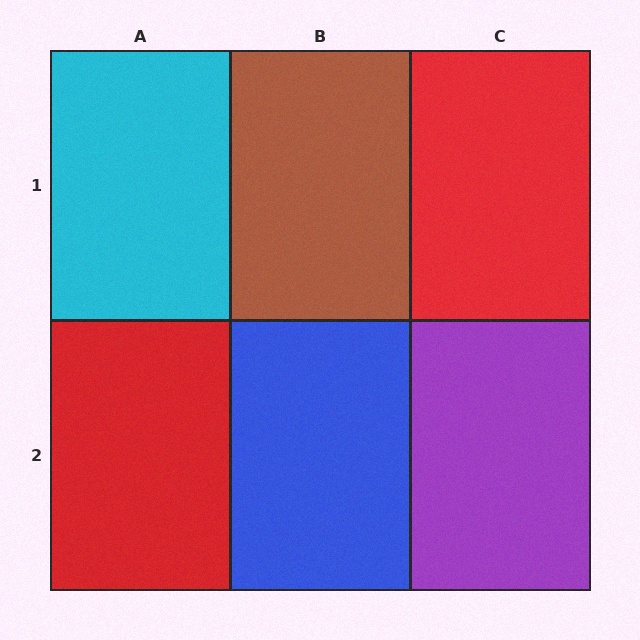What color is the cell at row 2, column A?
Red.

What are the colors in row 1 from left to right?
Cyan, brown, red.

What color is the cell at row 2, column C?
Purple.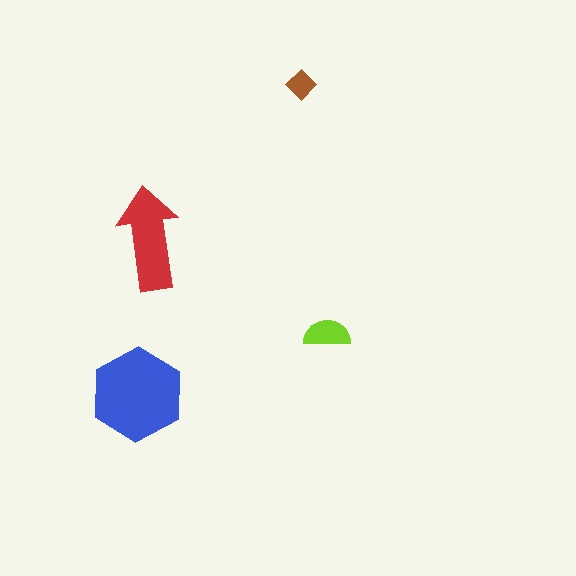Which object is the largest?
The blue hexagon.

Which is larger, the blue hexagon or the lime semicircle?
The blue hexagon.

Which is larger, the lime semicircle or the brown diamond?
The lime semicircle.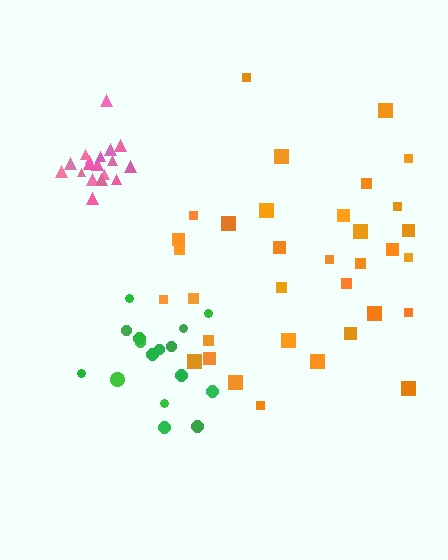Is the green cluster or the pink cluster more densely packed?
Pink.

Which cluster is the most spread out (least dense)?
Orange.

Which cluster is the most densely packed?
Pink.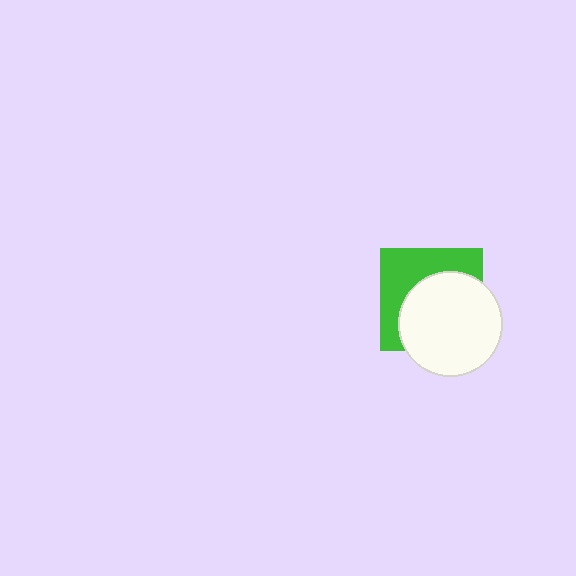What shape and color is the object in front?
The object in front is a white circle.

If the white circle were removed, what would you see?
You would see the complete green square.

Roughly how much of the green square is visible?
A small part of it is visible (roughly 44%).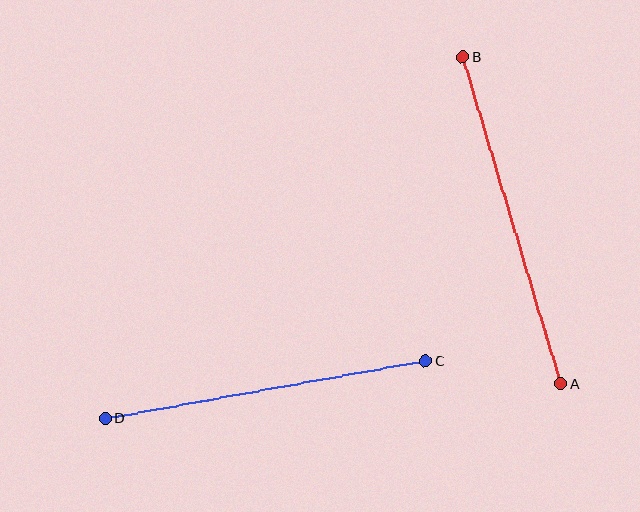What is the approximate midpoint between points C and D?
The midpoint is at approximately (265, 390) pixels.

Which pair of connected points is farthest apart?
Points A and B are farthest apart.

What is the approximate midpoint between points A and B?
The midpoint is at approximately (512, 221) pixels.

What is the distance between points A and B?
The distance is approximately 341 pixels.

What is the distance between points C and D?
The distance is approximately 325 pixels.